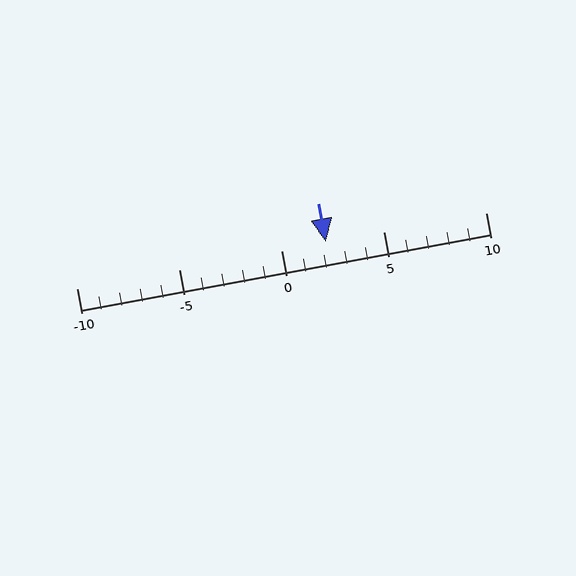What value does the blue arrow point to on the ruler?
The blue arrow points to approximately 2.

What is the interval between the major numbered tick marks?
The major tick marks are spaced 5 units apart.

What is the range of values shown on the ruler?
The ruler shows values from -10 to 10.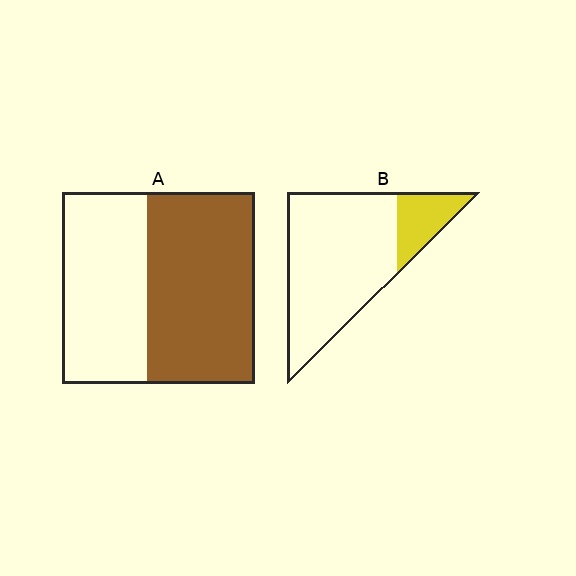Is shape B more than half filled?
No.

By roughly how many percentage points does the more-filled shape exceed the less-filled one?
By roughly 35 percentage points (A over B).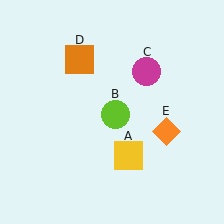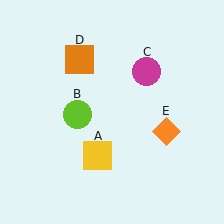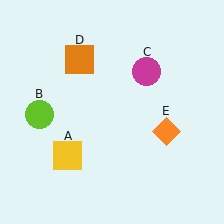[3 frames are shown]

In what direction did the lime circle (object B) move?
The lime circle (object B) moved left.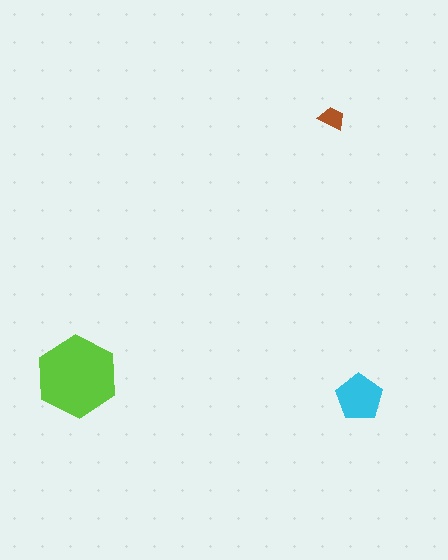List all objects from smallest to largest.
The brown trapezoid, the cyan pentagon, the lime hexagon.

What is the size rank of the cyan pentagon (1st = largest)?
2nd.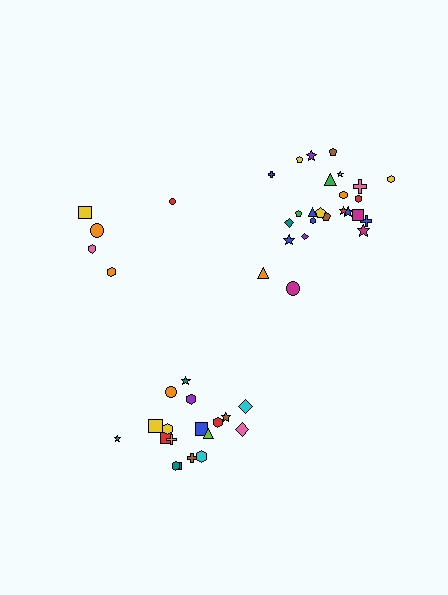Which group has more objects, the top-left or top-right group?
The top-right group.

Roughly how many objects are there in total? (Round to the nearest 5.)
Roughly 50 objects in total.